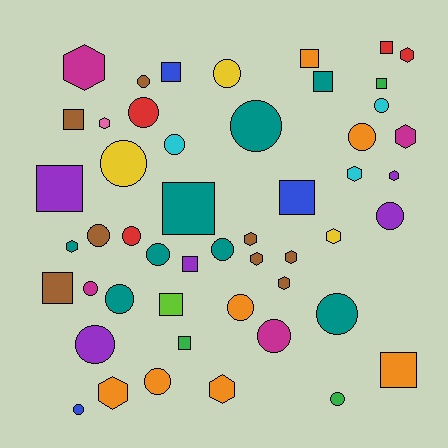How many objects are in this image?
There are 50 objects.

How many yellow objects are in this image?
There are 3 yellow objects.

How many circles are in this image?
There are 22 circles.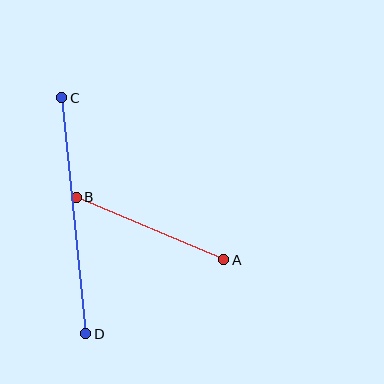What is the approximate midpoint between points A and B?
The midpoint is at approximately (150, 229) pixels.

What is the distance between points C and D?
The distance is approximately 237 pixels.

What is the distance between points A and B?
The distance is approximately 160 pixels.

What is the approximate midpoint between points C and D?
The midpoint is at approximately (74, 216) pixels.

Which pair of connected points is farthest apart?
Points C and D are farthest apart.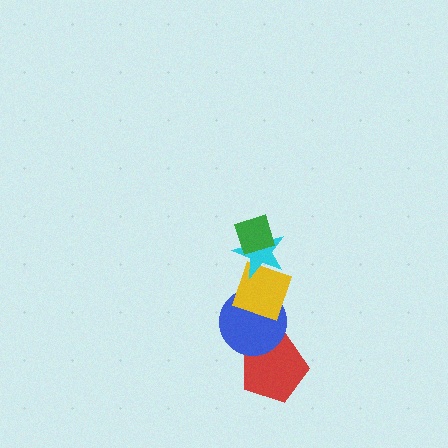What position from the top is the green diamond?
The green diamond is 1st from the top.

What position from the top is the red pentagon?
The red pentagon is 5th from the top.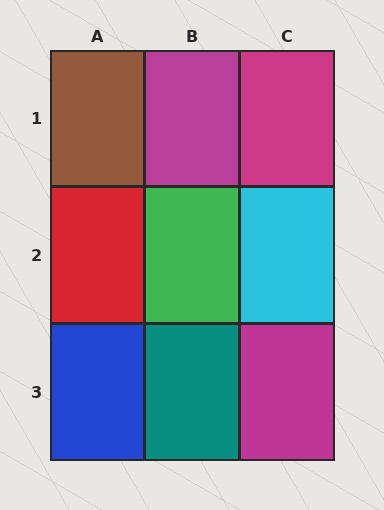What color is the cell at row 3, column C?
Magenta.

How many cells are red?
1 cell is red.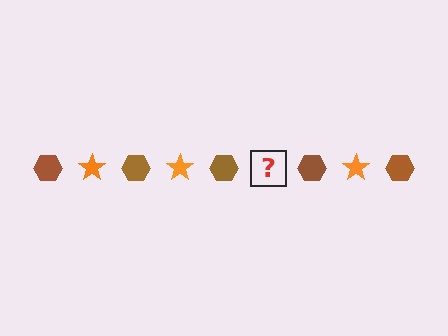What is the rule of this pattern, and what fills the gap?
The rule is that the pattern alternates between brown hexagon and orange star. The gap should be filled with an orange star.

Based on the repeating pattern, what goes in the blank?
The blank should be an orange star.